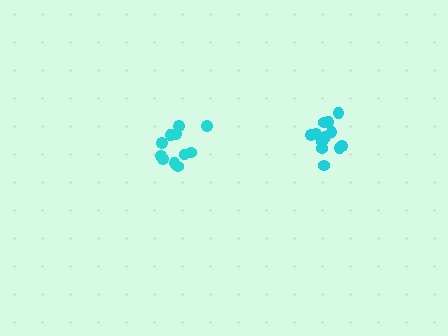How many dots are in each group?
Group 1: 12 dots, Group 2: 11 dots (23 total).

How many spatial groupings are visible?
There are 2 spatial groupings.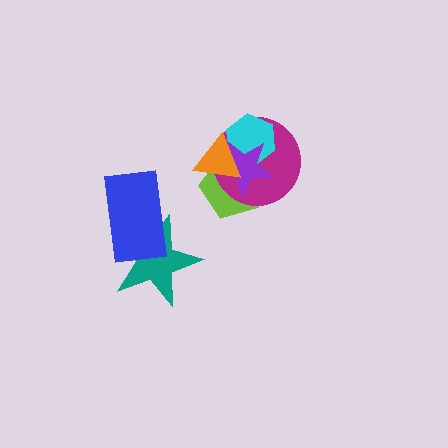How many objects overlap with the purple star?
4 objects overlap with the purple star.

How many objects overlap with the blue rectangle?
1 object overlaps with the blue rectangle.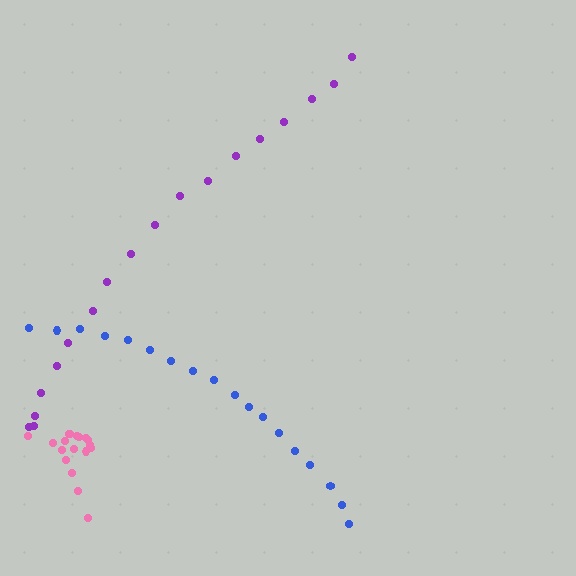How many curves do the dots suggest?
There are 3 distinct paths.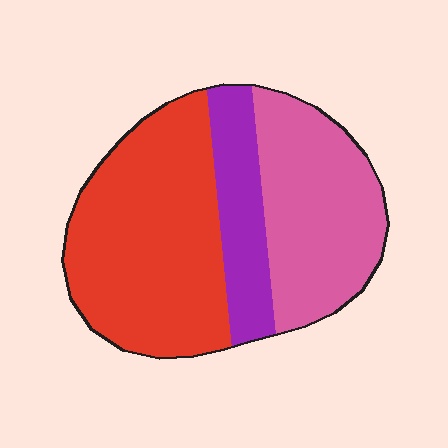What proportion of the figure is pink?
Pink covers about 35% of the figure.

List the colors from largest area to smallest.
From largest to smallest: red, pink, purple.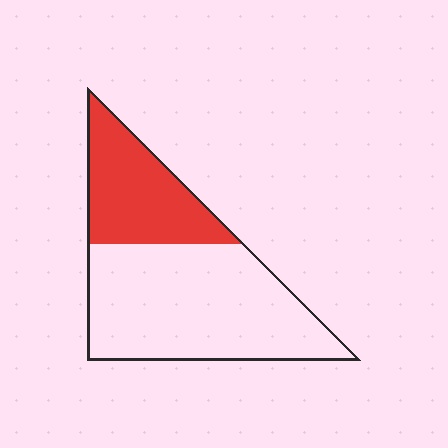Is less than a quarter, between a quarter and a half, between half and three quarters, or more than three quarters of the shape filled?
Between a quarter and a half.